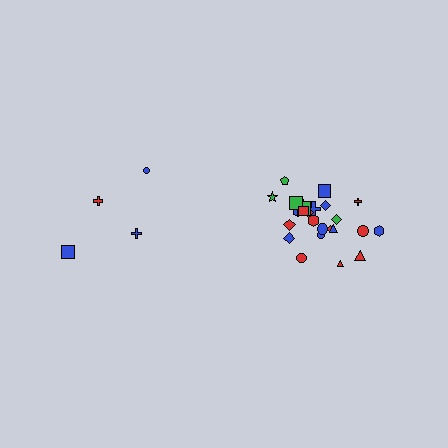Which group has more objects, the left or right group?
The right group.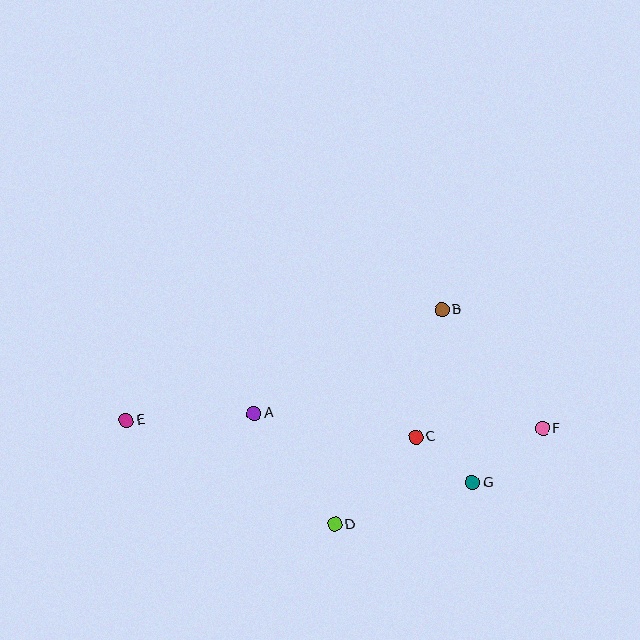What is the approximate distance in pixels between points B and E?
The distance between B and E is approximately 334 pixels.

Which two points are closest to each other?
Points C and G are closest to each other.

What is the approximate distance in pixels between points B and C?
The distance between B and C is approximately 130 pixels.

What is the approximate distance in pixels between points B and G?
The distance between B and G is approximately 176 pixels.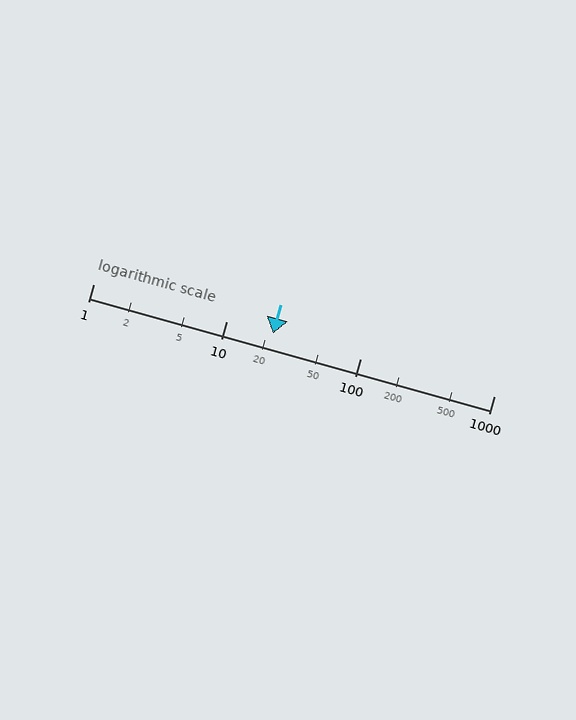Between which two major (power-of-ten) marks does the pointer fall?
The pointer is between 10 and 100.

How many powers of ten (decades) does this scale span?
The scale spans 3 decades, from 1 to 1000.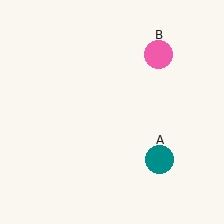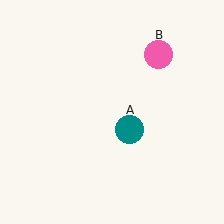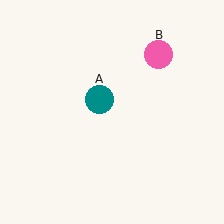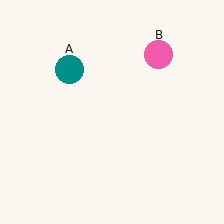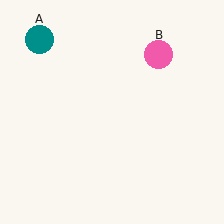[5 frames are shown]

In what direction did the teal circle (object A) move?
The teal circle (object A) moved up and to the left.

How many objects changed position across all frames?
1 object changed position: teal circle (object A).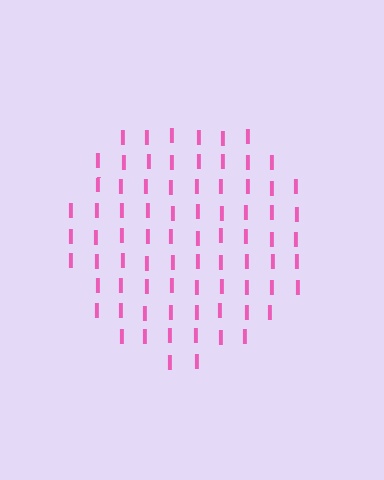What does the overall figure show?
The overall figure shows a circle.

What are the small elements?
The small elements are letter I's.